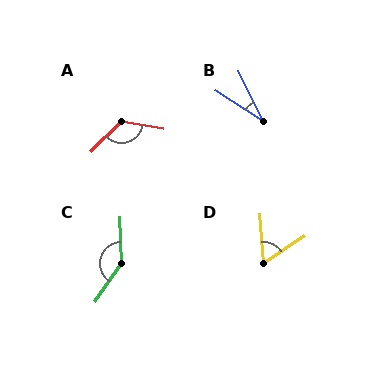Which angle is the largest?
C, at approximately 144 degrees.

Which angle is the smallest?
B, at approximately 31 degrees.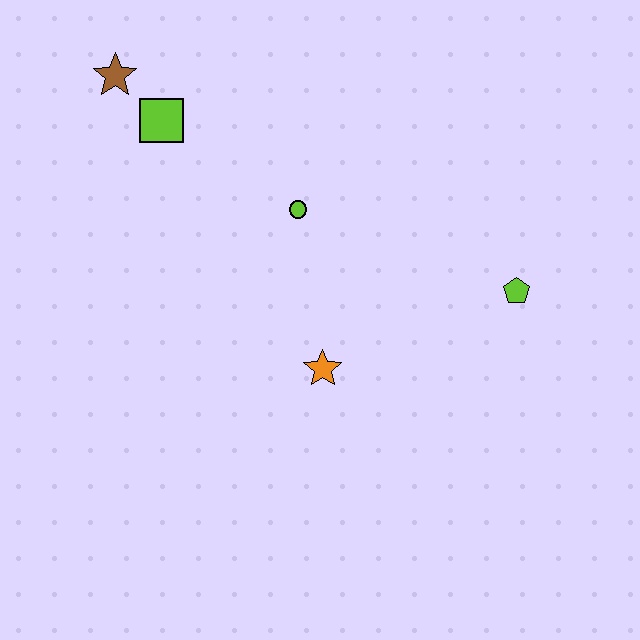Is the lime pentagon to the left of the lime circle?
No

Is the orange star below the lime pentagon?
Yes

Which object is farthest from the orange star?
The brown star is farthest from the orange star.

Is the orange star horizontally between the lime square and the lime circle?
No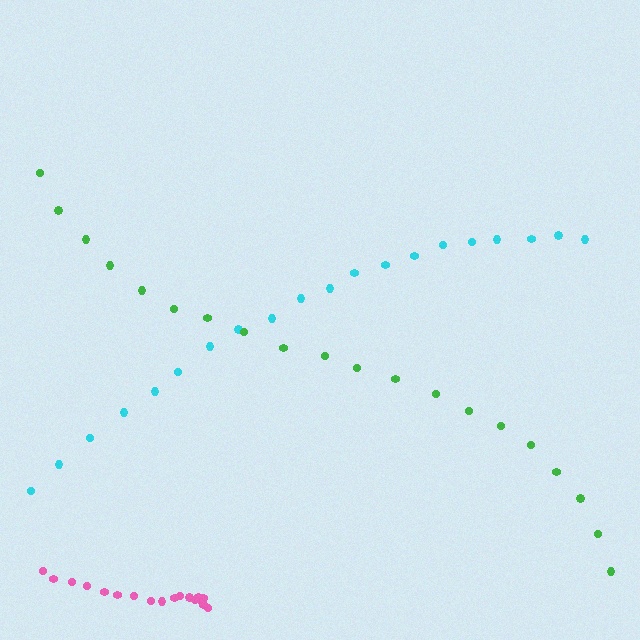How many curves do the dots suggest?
There are 3 distinct paths.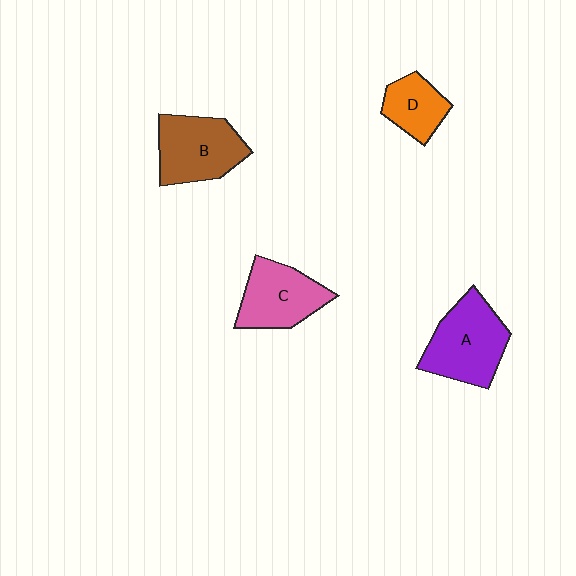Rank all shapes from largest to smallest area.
From largest to smallest: A (purple), B (brown), C (pink), D (orange).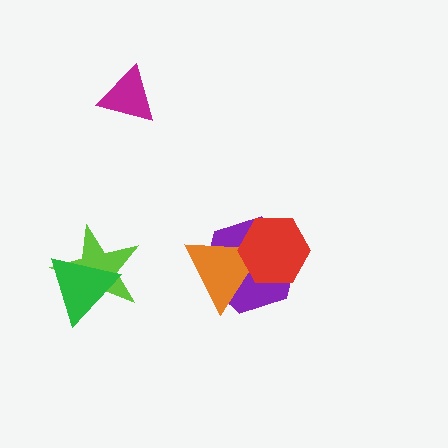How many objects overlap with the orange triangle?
2 objects overlap with the orange triangle.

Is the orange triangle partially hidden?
Yes, it is partially covered by another shape.